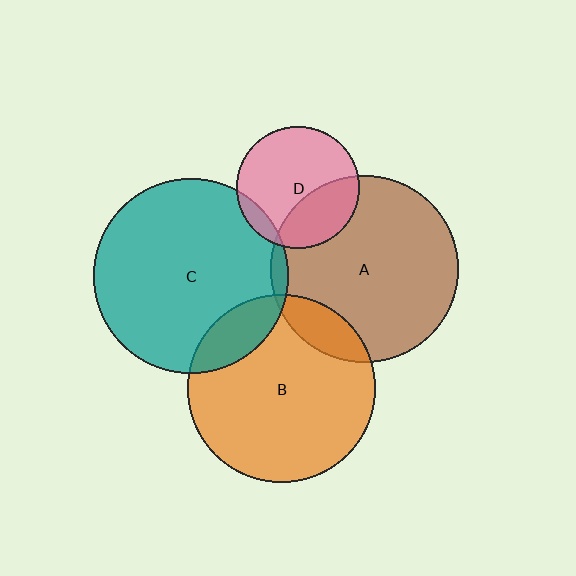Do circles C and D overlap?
Yes.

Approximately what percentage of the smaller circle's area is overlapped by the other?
Approximately 10%.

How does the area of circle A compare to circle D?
Approximately 2.3 times.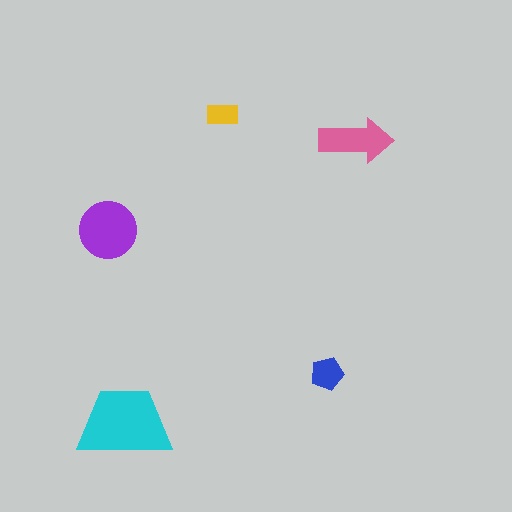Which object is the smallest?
The yellow rectangle.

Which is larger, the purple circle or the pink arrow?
The purple circle.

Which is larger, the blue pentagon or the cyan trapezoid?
The cyan trapezoid.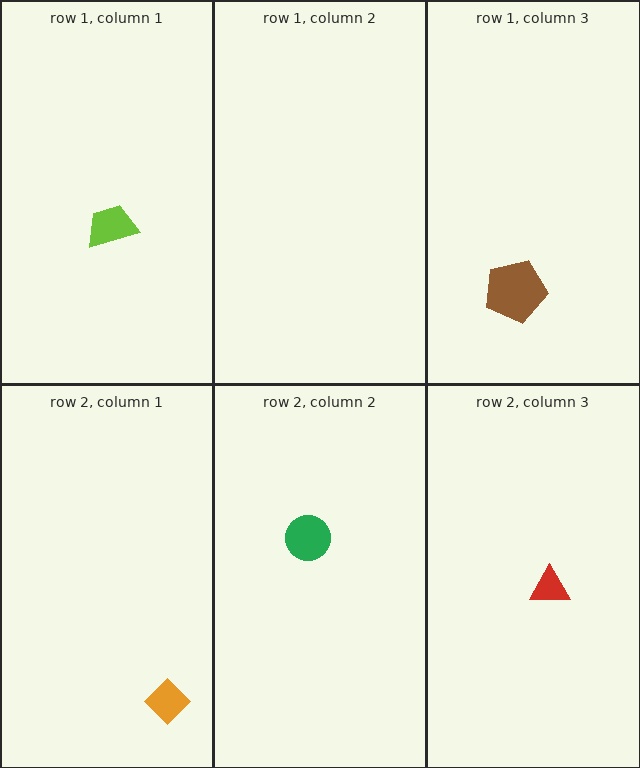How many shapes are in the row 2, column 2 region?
1.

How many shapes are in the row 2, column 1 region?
1.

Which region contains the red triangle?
The row 2, column 3 region.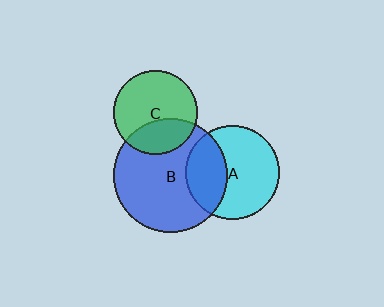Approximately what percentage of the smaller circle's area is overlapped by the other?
Approximately 30%.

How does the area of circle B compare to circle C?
Approximately 1.8 times.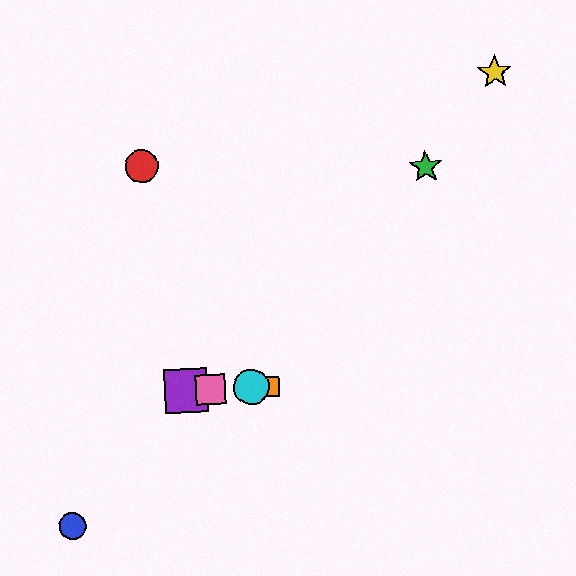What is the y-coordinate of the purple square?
The purple square is at y≈391.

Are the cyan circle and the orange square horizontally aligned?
Yes, both are at y≈387.